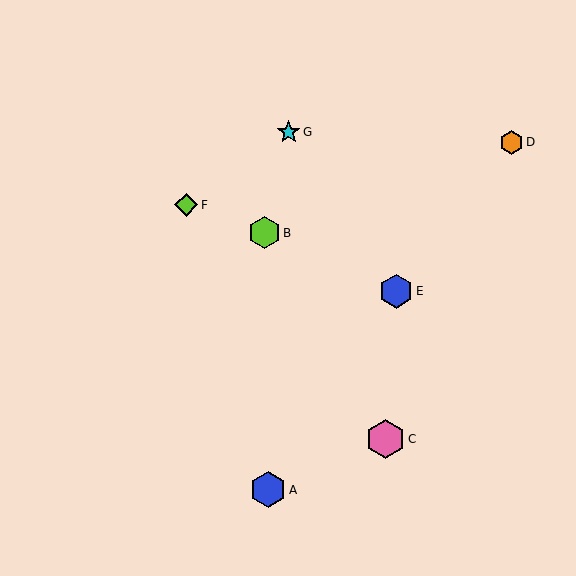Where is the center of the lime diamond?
The center of the lime diamond is at (186, 205).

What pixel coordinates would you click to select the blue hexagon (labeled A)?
Click at (268, 490) to select the blue hexagon A.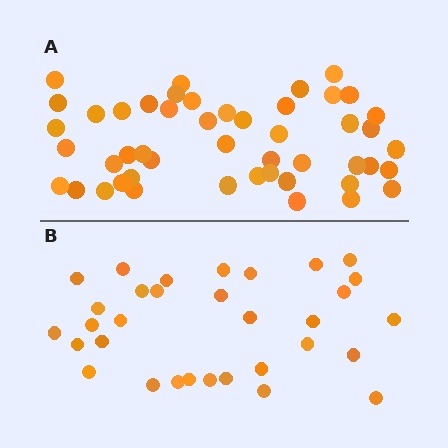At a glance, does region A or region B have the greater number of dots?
Region A (the top region) has more dots.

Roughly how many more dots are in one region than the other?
Region A has approximately 15 more dots than region B.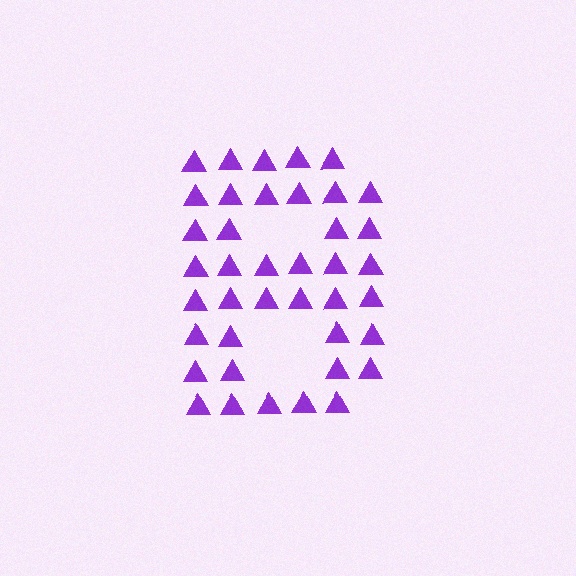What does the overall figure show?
The overall figure shows the letter B.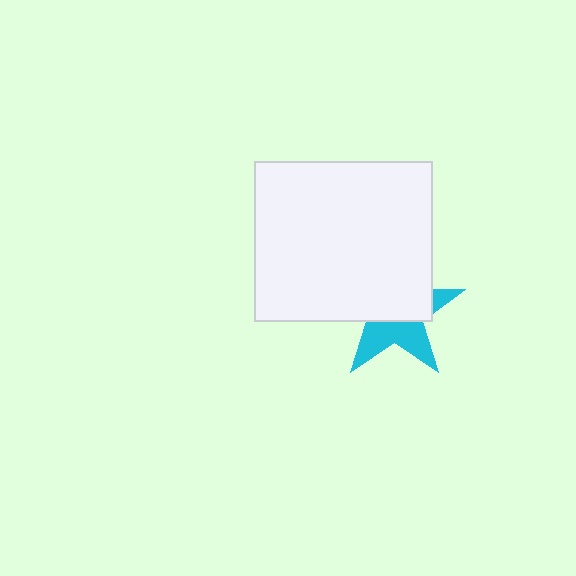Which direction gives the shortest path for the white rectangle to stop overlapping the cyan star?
Moving up gives the shortest separation.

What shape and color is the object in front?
The object in front is a white rectangle.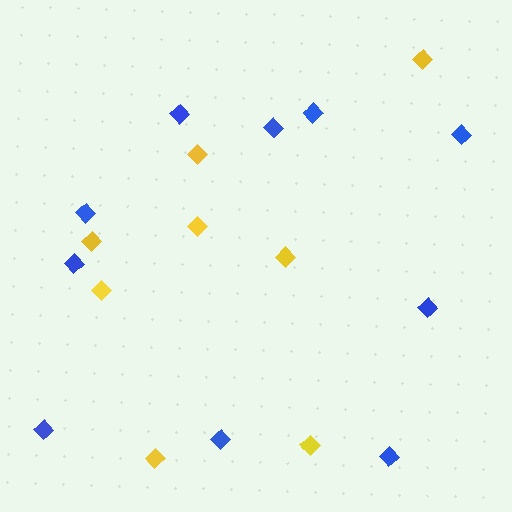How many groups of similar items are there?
There are 2 groups: one group of blue diamonds (10) and one group of yellow diamonds (8).